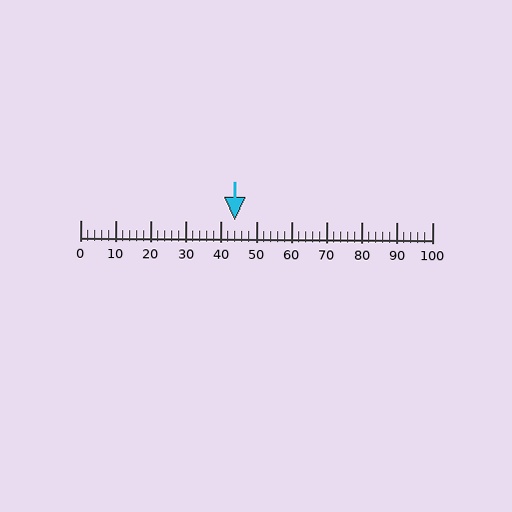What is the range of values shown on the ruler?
The ruler shows values from 0 to 100.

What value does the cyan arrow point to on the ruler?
The cyan arrow points to approximately 44.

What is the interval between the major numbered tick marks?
The major tick marks are spaced 10 units apart.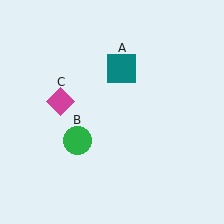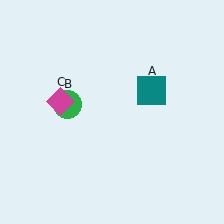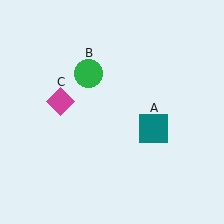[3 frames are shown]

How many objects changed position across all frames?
2 objects changed position: teal square (object A), green circle (object B).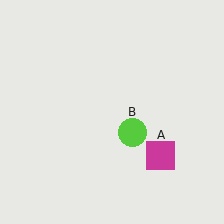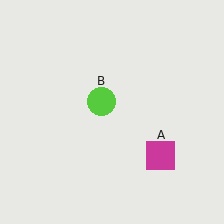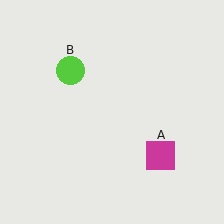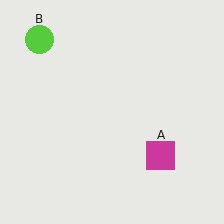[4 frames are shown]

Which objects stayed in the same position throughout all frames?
Magenta square (object A) remained stationary.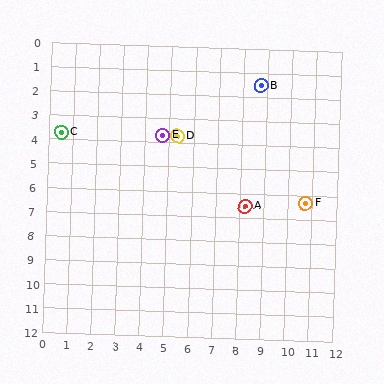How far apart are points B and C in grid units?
Points B and C are about 8.5 grid units apart.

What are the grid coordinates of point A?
Point A is at approximately (8.2, 6.5).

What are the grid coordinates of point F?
Point F is at approximately (10.7, 6.3).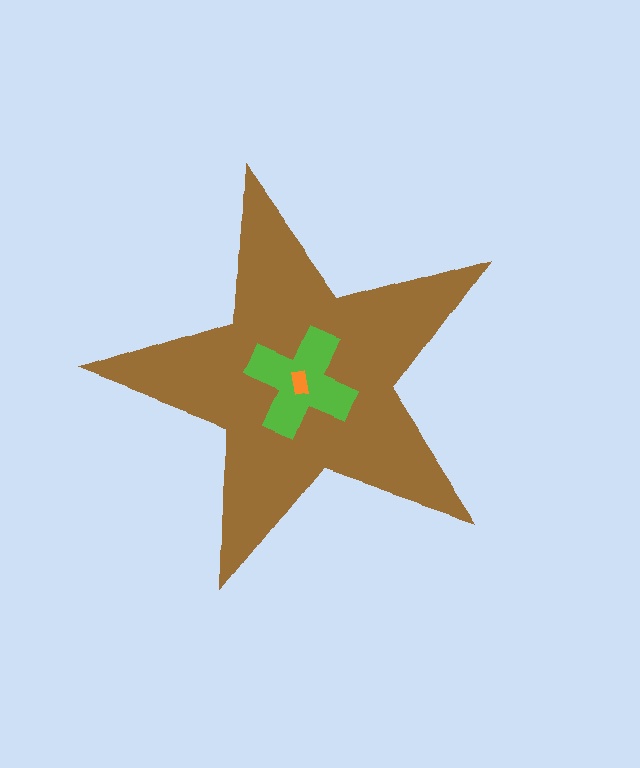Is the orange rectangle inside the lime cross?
Yes.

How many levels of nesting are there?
3.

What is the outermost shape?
The brown star.